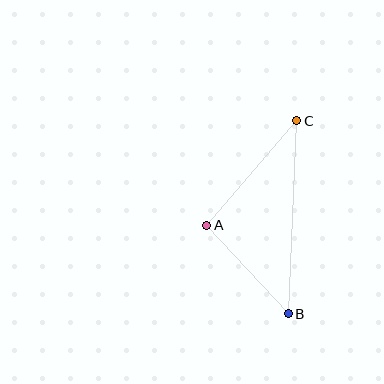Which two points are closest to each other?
Points A and B are closest to each other.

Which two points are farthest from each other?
Points B and C are farthest from each other.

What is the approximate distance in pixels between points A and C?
The distance between A and C is approximately 138 pixels.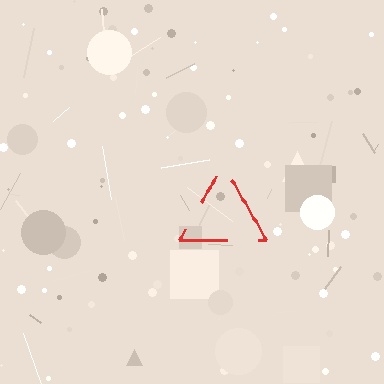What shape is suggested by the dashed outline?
The dashed outline suggests a triangle.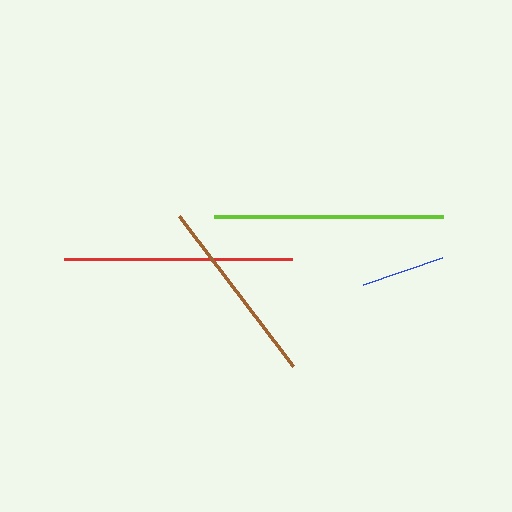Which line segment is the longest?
The lime line is the longest at approximately 229 pixels.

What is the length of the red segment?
The red segment is approximately 228 pixels long.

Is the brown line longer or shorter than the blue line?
The brown line is longer than the blue line.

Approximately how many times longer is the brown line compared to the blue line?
The brown line is approximately 2.2 times the length of the blue line.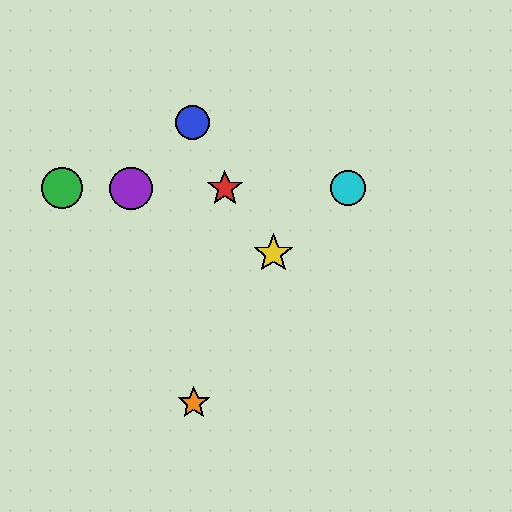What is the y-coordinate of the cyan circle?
The cyan circle is at y≈188.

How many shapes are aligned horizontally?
4 shapes (the red star, the green circle, the purple circle, the cyan circle) are aligned horizontally.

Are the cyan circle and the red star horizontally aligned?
Yes, both are at y≈188.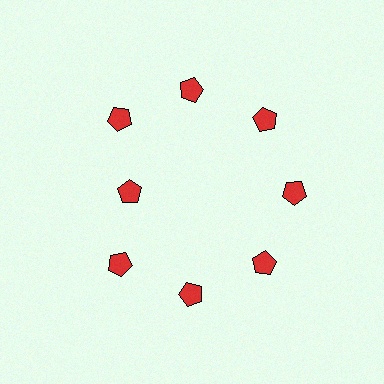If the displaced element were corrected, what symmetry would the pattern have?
It would have 8-fold rotational symmetry — the pattern would map onto itself every 45 degrees.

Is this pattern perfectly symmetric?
No. The 8 red pentagons are arranged in a ring, but one element near the 9 o'clock position is pulled inward toward the center, breaking the 8-fold rotational symmetry.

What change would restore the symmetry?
The symmetry would be restored by moving it outward, back onto the ring so that all 8 pentagons sit at equal angles and equal distance from the center.